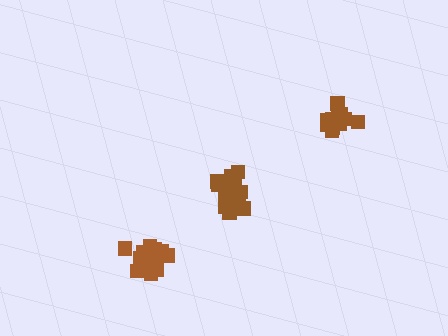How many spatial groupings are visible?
There are 3 spatial groupings.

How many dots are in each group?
Group 1: 15 dots, Group 2: 12 dots, Group 3: 13 dots (40 total).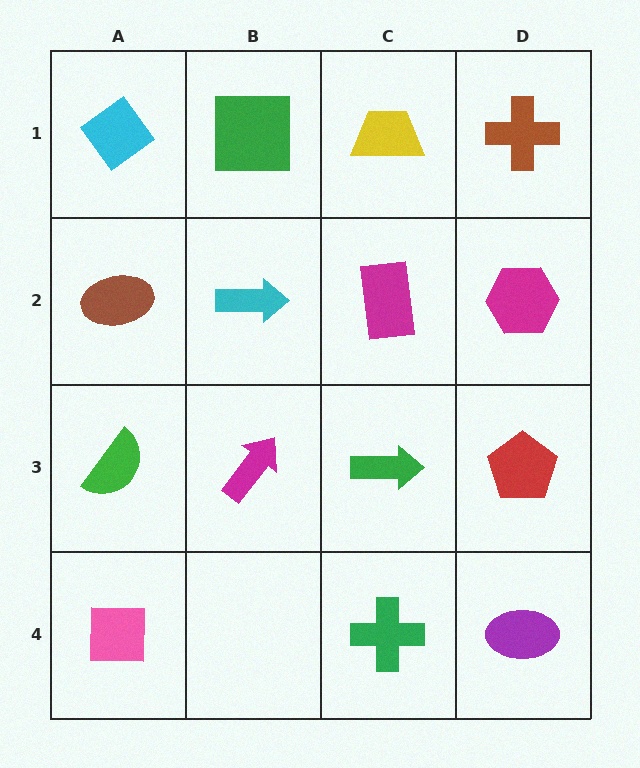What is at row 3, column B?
A magenta arrow.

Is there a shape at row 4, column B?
No, that cell is empty.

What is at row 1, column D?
A brown cross.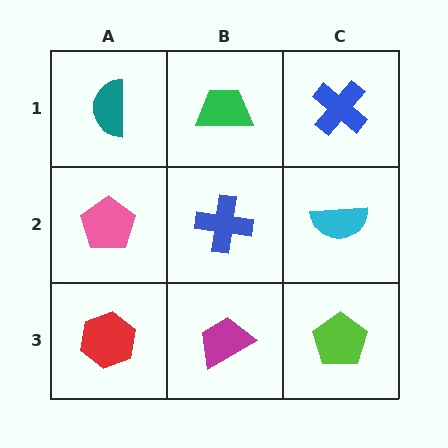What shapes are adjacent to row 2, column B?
A green trapezoid (row 1, column B), a magenta trapezoid (row 3, column B), a pink pentagon (row 2, column A), a cyan semicircle (row 2, column C).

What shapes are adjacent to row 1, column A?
A pink pentagon (row 2, column A), a green trapezoid (row 1, column B).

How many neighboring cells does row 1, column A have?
2.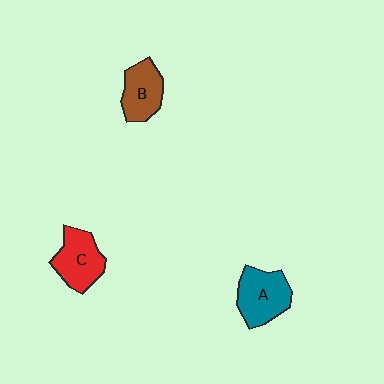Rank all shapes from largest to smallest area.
From largest to smallest: A (teal), C (red), B (brown).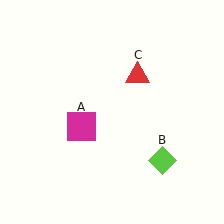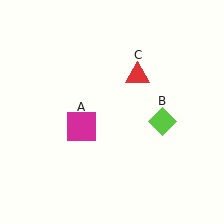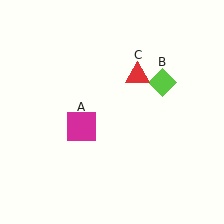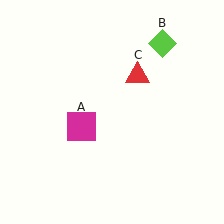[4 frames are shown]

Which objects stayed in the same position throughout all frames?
Magenta square (object A) and red triangle (object C) remained stationary.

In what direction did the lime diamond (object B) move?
The lime diamond (object B) moved up.